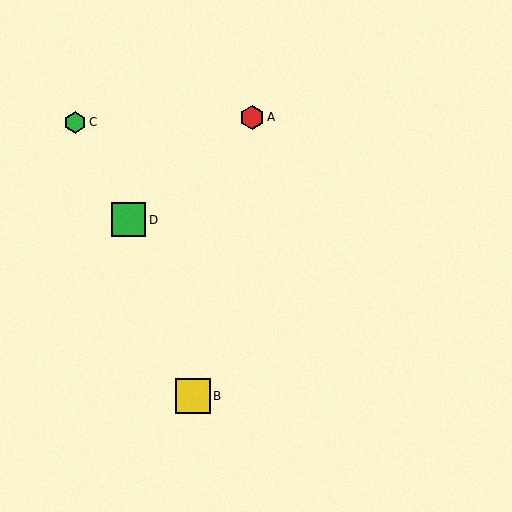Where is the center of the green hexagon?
The center of the green hexagon is at (75, 122).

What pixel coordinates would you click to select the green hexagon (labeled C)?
Click at (75, 122) to select the green hexagon C.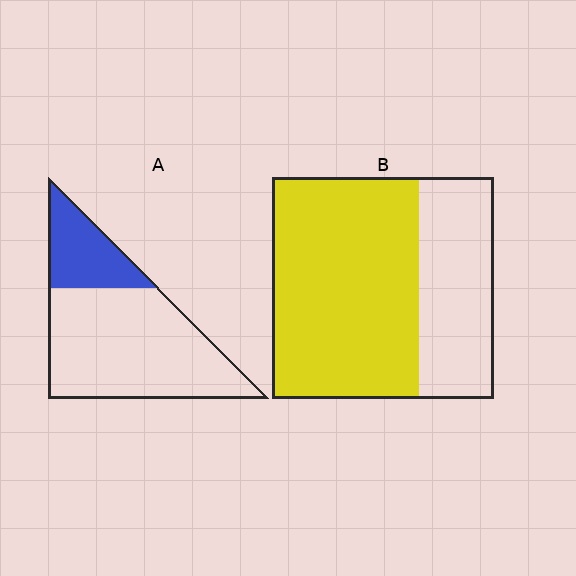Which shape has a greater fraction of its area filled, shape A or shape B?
Shape B.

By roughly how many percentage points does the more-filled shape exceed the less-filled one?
By roughly 40 percentage points (B over A).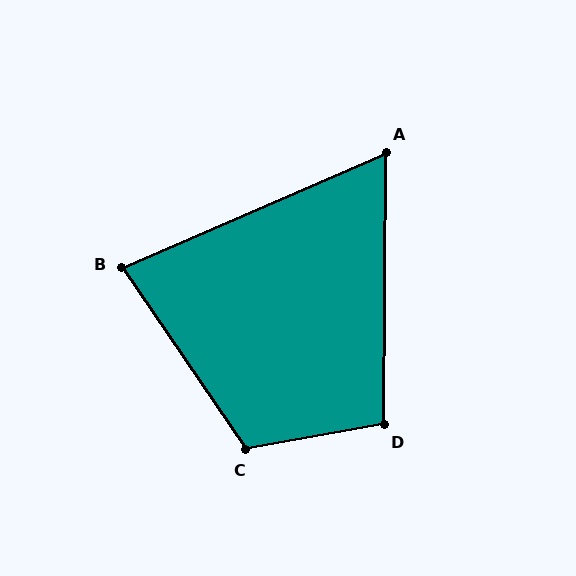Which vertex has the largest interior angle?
C, at approximately 114 degrees.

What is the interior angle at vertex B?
Approximately 79 degrees (acute).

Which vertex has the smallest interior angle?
A, at approximately 66 degrees.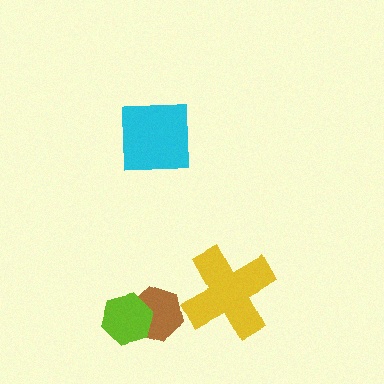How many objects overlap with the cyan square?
0 objects overlap with the cyan square.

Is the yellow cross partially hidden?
No, no other shape covers it.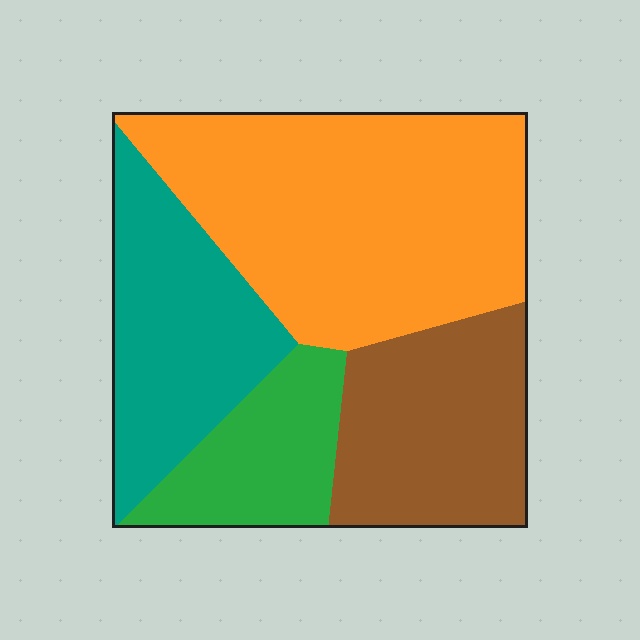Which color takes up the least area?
Green, at roughly 15%.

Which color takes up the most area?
Orange, at roughly 40%.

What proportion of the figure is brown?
Brown takes up less than a quarter of the figure.